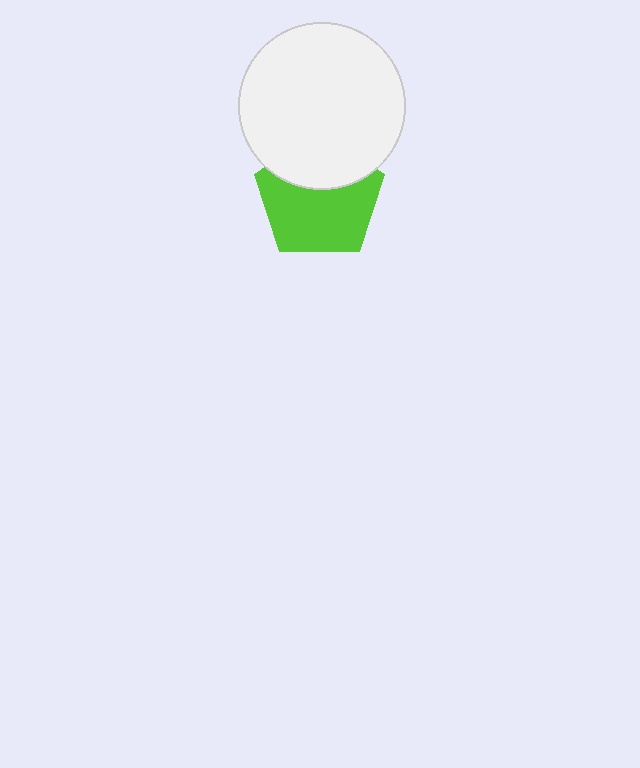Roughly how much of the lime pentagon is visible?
About half of it is visible (roughly 64%).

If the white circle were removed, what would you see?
You would see the complete lime pentagon.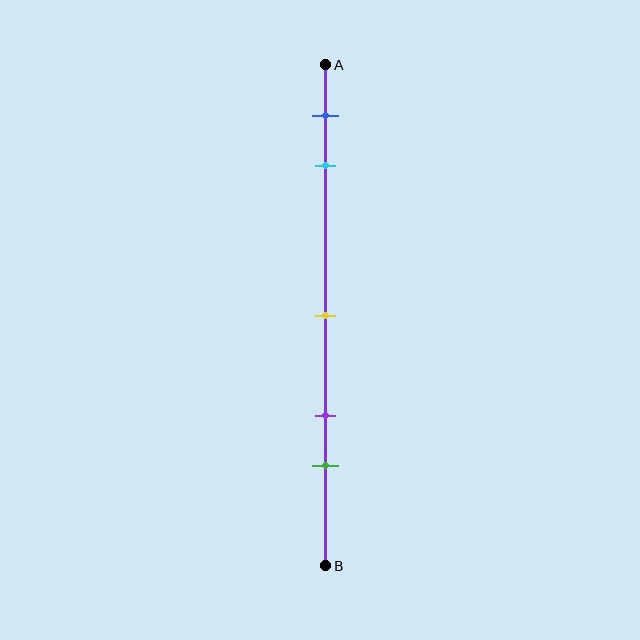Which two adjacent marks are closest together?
The blue and cyan marks are the closest adjacent pair.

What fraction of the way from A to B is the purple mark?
The purple mark is approximately 70% (0.7) of the way from A to B.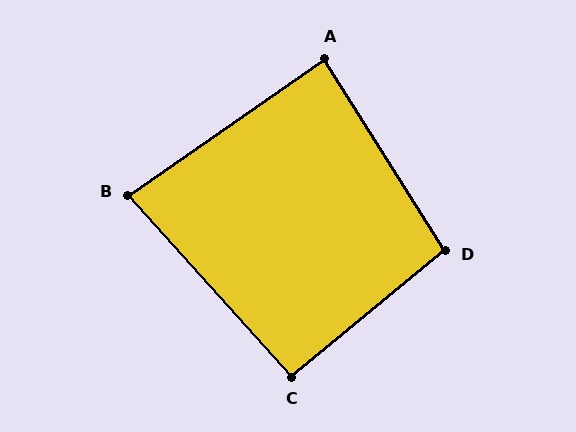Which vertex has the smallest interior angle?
B, at approximately 83 degrees.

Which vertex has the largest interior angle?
D, at approximately 97 degrees.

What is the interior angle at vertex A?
Approximately 88 degrees (approximately right).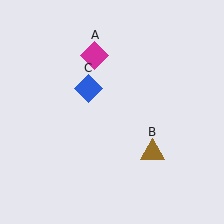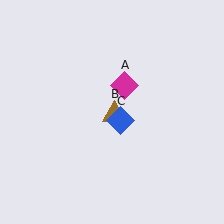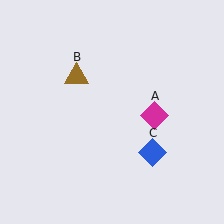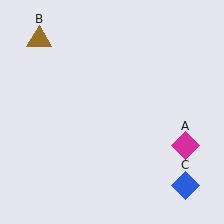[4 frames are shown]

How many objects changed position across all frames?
3 objects changed position: magenta diamond (object A), brown triangle (object B), blue diamond (object C).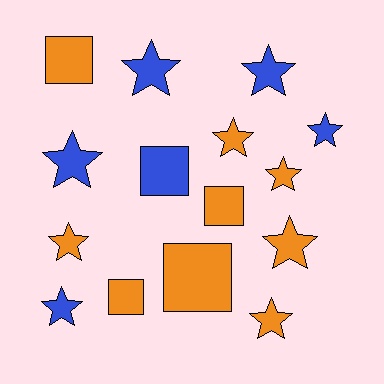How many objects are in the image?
There are 15 objects.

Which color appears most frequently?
Orange, with 9 objects.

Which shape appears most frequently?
Star, with 10 objects.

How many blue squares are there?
There is 1 blue square.